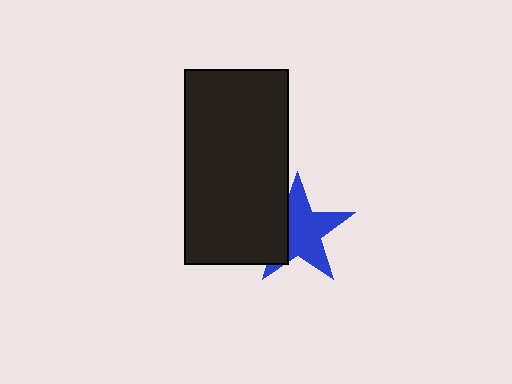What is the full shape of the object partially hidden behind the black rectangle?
The partially hidden object is a blue star.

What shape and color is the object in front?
The object in front is a black rectangle.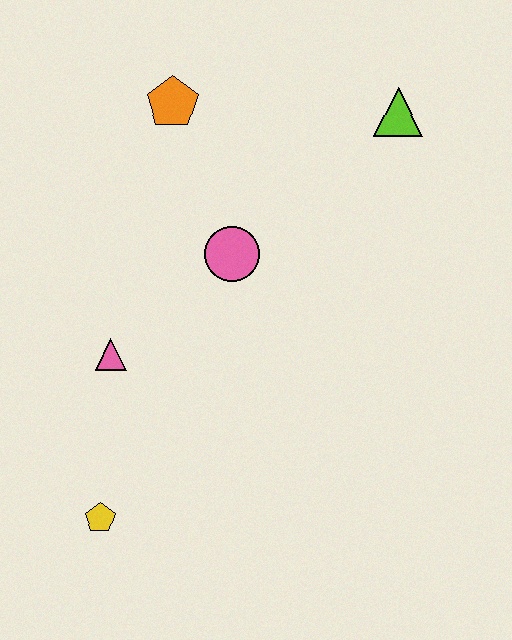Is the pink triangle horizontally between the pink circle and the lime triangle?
No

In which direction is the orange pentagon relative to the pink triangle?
The orange pentagon is above the pink triangle.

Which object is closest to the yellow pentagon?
The pink triangle is closest to the yellow pentagon.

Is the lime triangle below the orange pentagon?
Yes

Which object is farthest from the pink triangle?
The lime triangle is farthest from the pink triangle.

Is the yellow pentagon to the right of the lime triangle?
No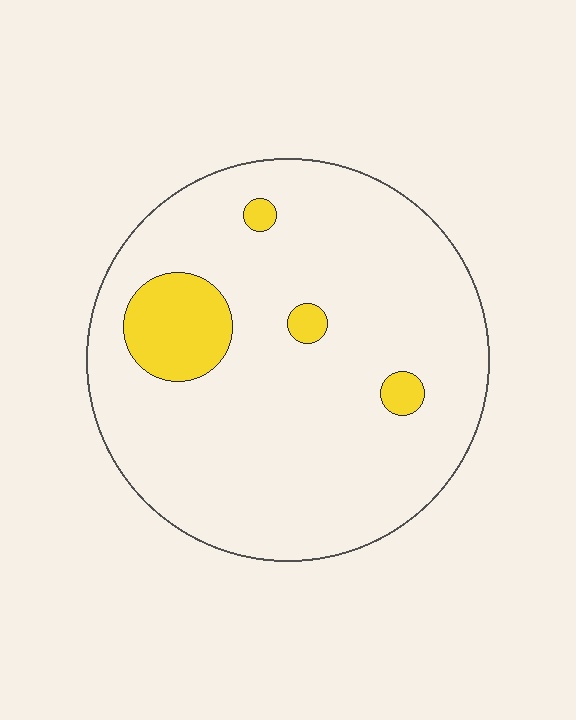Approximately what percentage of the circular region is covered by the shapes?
Approximately 10%.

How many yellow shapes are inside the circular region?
4.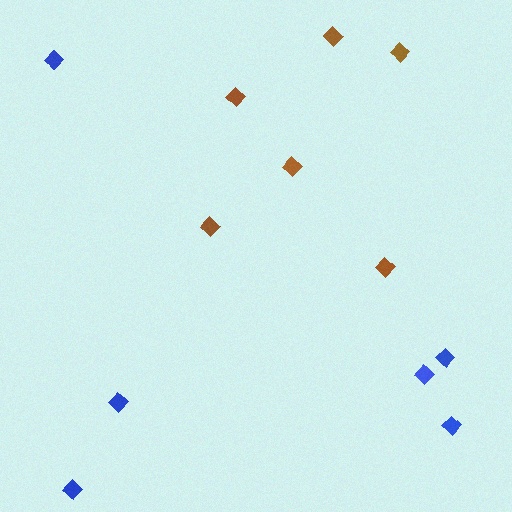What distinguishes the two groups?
There are 2 groups: one group of brown diamonds (6) and one group of blue diamonds (6).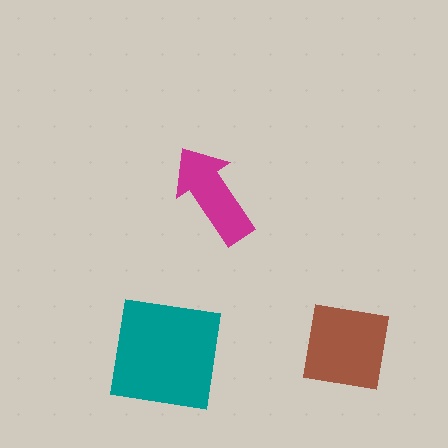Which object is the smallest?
The magenta arrow.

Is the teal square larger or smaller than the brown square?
Larger.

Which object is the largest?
The teal square.